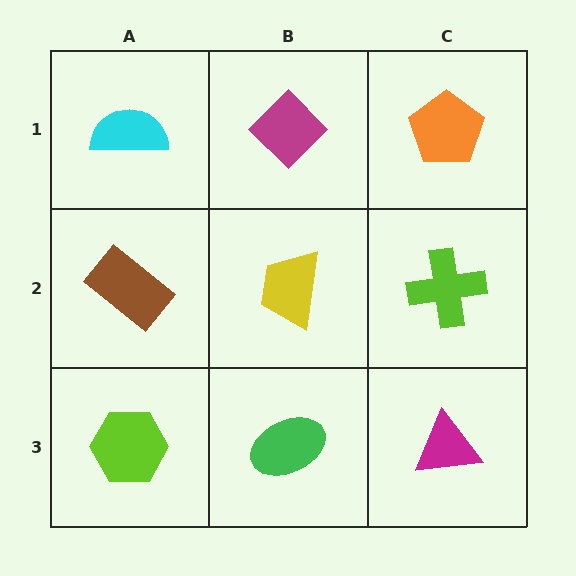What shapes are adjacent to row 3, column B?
A yellow trapezoid (row 2, column B), a lime hexagon (row 3, column A), a magenta triangle (row 3, column C).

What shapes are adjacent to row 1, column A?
A brown rectangle (row 2, column A), a magenta diamond (row 1, column B).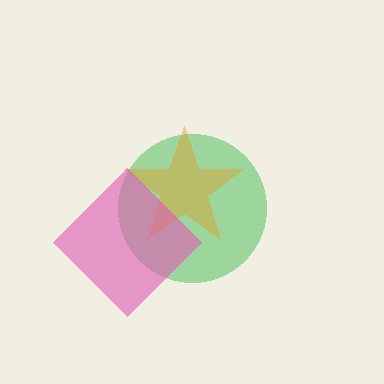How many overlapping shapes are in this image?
There are 3 overlapping shapes in the image.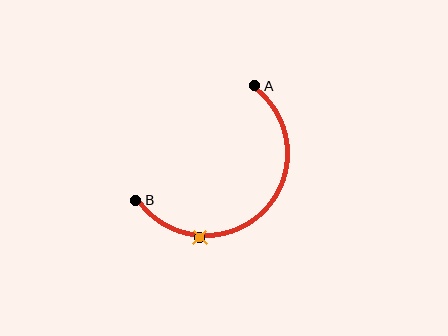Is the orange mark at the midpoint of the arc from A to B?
No. The orange mark lies on the arc but is closer to endpoint B. The arc midpoint would be at the point on the curve equidistant along the arc from both A and B.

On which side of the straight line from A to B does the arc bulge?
The arc bulges below and to the right of the straight line connecting A and B.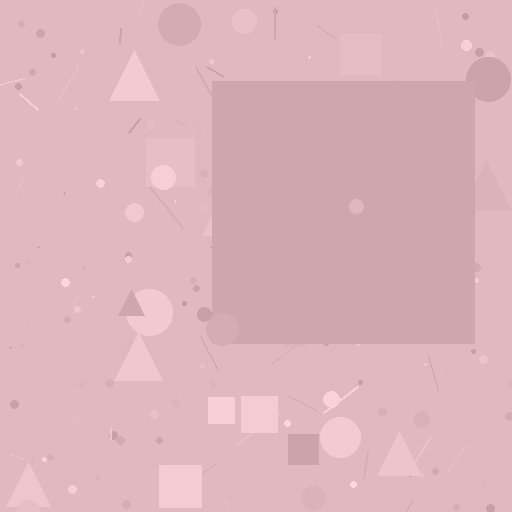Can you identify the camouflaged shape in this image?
The camouflaged shape is a square.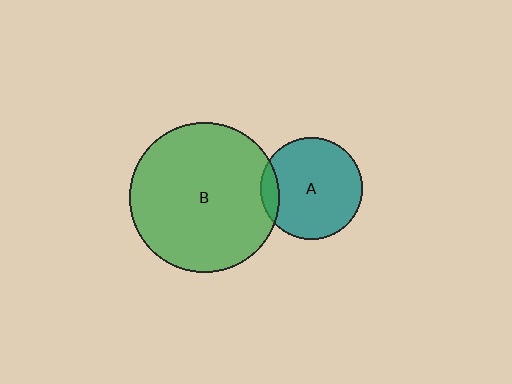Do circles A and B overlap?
Yes.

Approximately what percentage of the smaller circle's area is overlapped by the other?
Approximately 10%.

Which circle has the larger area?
Circle B (green).